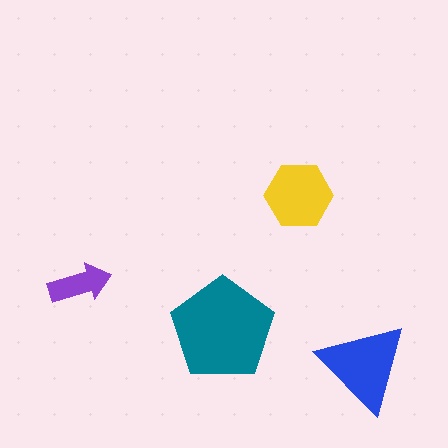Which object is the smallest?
The purple arrow.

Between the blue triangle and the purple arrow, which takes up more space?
The blue triangle.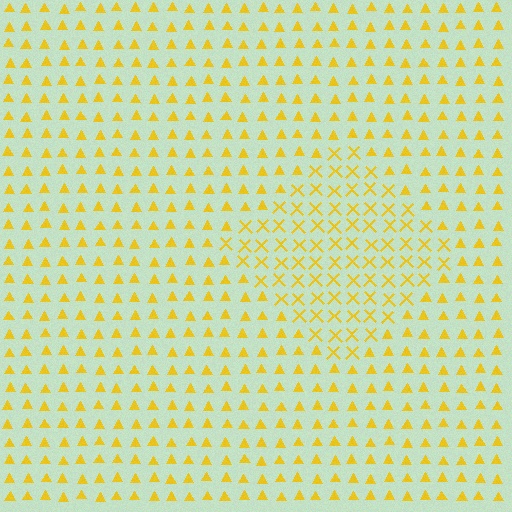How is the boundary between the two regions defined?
The boundary is defined by a change in element shape: X marks inside vs. triangles outside. All elements share the same color and spacing.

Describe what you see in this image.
The image is filled with small yellow elements arranged in a uniform grid. A diamond-shaped region contains X marks, while the surrounding area contains triangles. The boundary is defined purely by the change in element shape.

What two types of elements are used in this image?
The image uses X marks inside the diamond region and triangles outside it.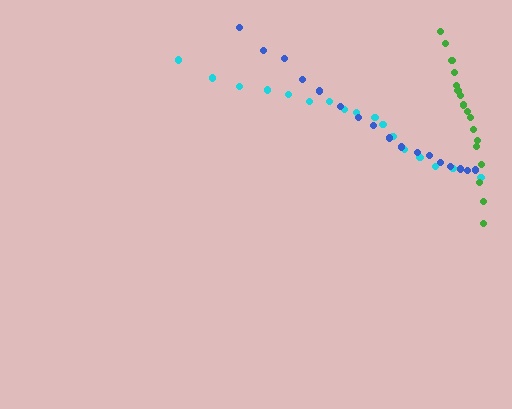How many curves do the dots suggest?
There are 3 distinct paths.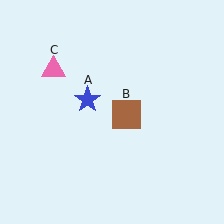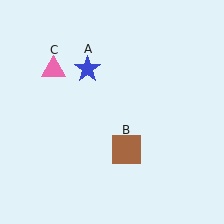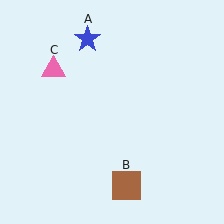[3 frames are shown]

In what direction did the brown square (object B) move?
The brown square (object B) moved down.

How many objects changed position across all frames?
2 objects changed position: blue star (object A), brown square (object B).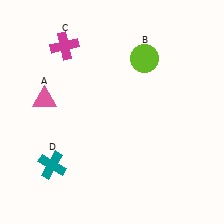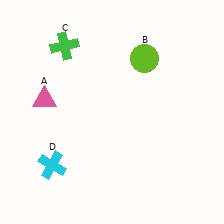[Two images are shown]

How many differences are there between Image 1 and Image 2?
There are 2 differences between the two images.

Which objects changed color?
C changed from magenta to green. D changed from teal to cyan.